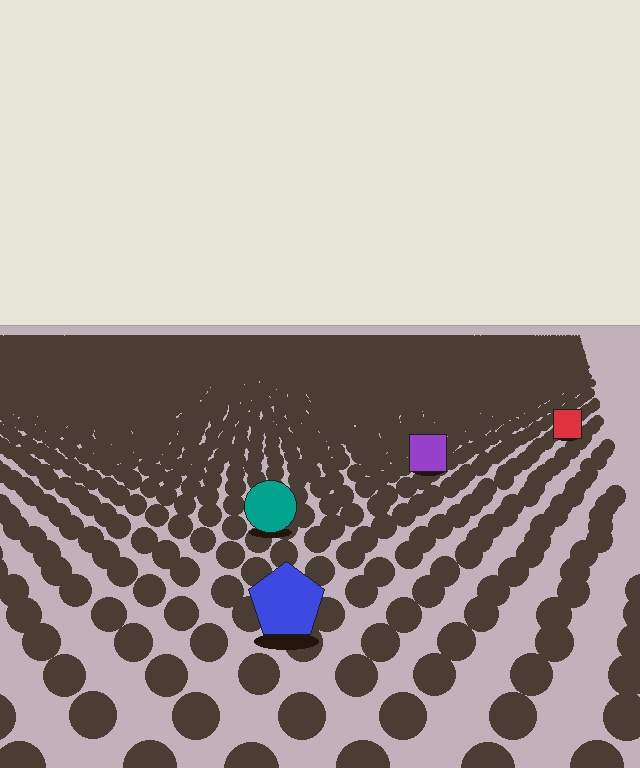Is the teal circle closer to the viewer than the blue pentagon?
No. The blue pentagon is closer — you can tell from the texture gradient: the ground texture is coarser near it.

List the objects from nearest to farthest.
From nearest to farthest: the blue pentagon, the teal circle, the purple square, the red square.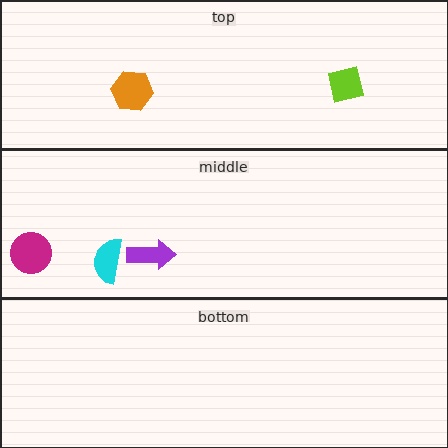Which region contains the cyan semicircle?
The middle region.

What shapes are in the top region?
The lime square, the orange hexagon.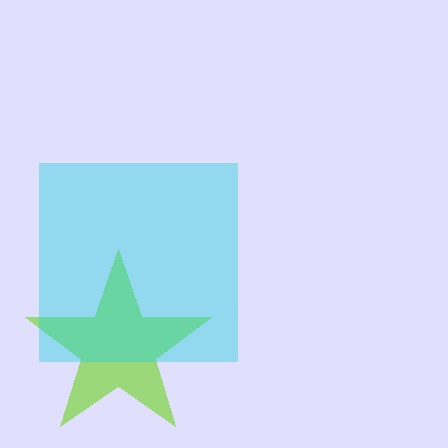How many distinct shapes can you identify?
There are 2 distinct shapes: a lime star, a cyan square.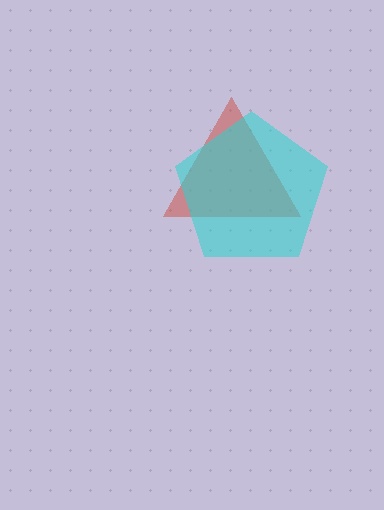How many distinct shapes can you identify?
There are 2 distinct shapes: a red triangle, a cyan pentagon.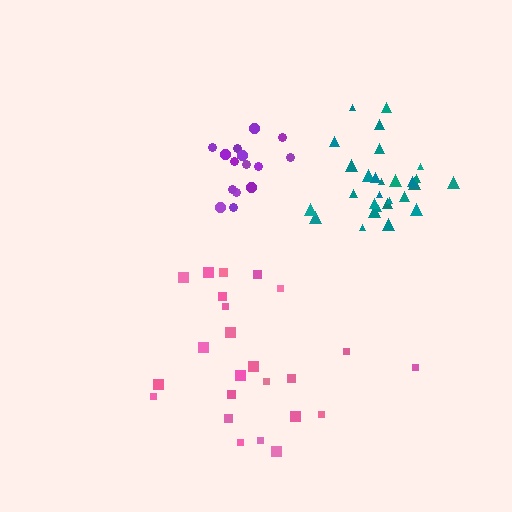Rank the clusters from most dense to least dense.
purple, teal, pink.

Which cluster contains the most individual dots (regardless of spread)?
Teal (28).